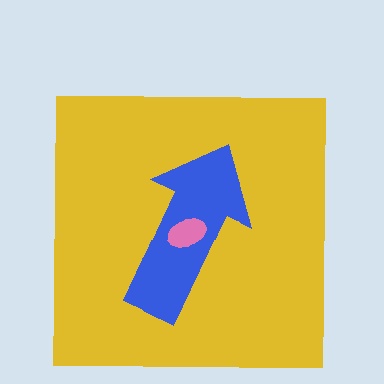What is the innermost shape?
The pink ellipse.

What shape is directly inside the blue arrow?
The pink ellipse.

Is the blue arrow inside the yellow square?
Yes.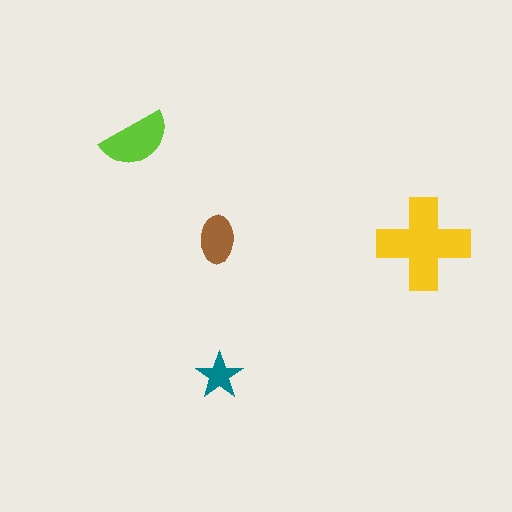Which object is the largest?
The yellow cross.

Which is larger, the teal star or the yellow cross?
The yellow cross.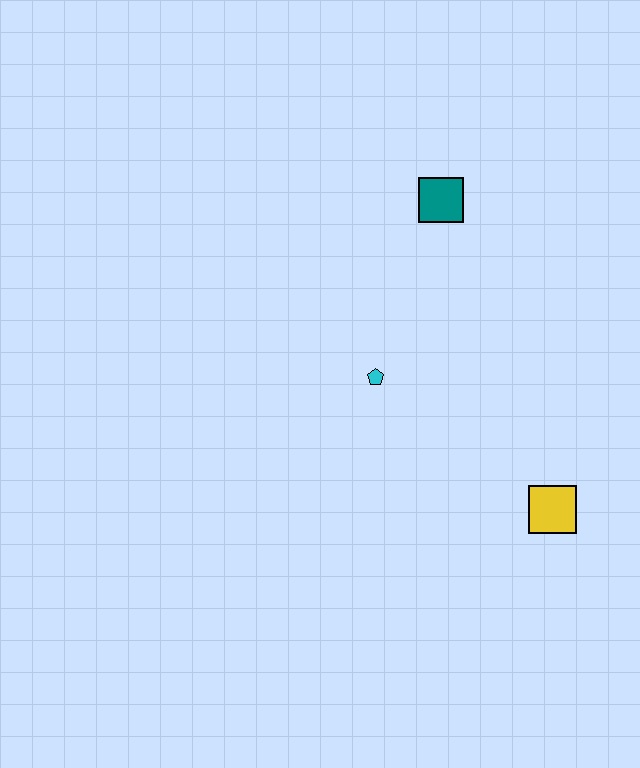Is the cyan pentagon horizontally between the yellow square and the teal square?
No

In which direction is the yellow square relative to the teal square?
The yellow square is below the teal square.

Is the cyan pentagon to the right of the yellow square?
No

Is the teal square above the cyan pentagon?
Yes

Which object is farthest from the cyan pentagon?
The yellow square is farthest from the cyan pentagon.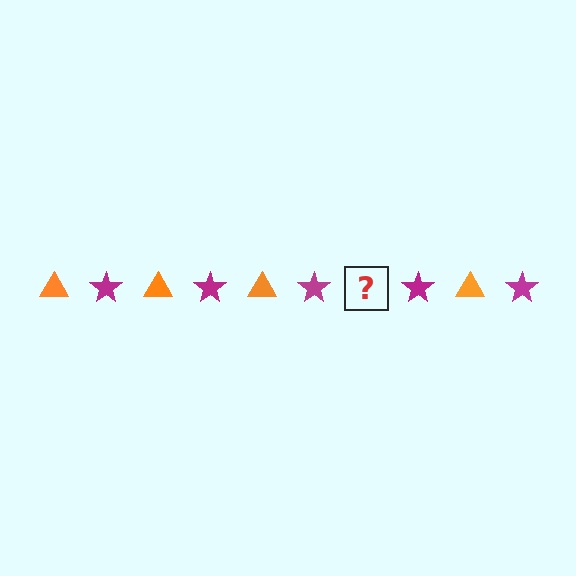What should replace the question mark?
The question mark should be replaced with an orange triangle.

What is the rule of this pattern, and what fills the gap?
The rule is that the pattern alternates between orange triangle and magenta star. The gap should be filled with an orange triangle.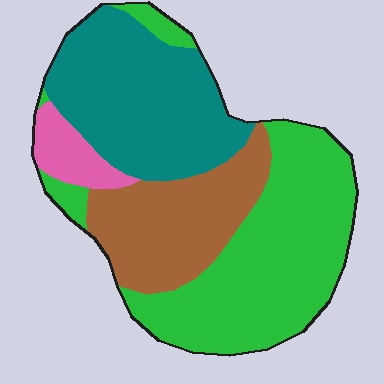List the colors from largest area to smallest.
From largest to smallest: green, teal, brown, pink.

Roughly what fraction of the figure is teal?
Teal takes up about one third (1/3) of the figure.